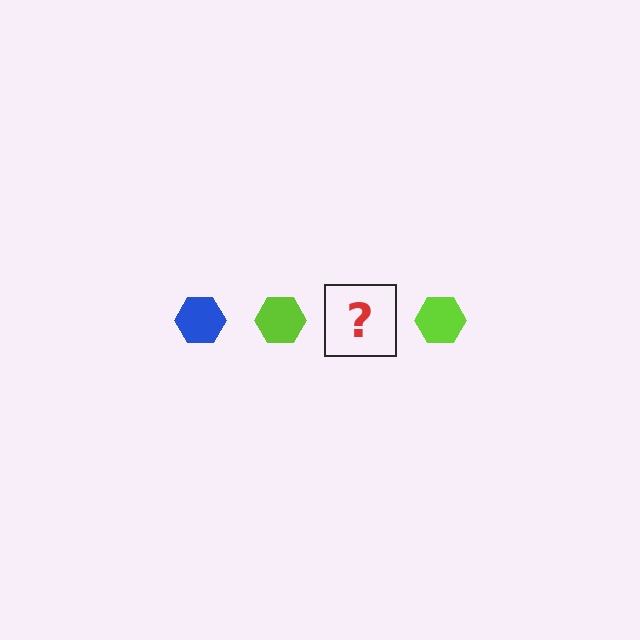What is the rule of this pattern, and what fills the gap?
The rule is that the pattern cycles through blue, lime hexagons. The gap should be filled with a blue hexagon.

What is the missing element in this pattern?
The missing element is a blue hexagon.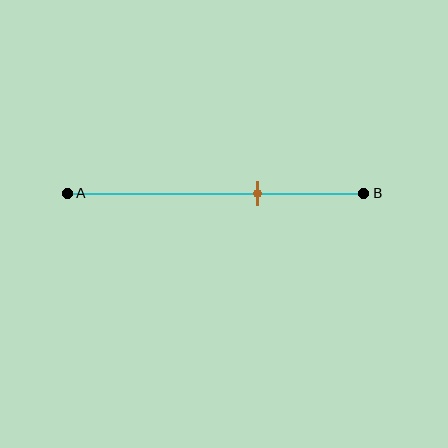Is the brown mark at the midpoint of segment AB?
No, the mark is at about 65% from A, not at the 50% midpoint.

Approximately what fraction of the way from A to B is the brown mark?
The brown mark is approximately 65% of the way from A to B.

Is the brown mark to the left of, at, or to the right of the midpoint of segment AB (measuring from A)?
The brown mark is to the right of the midpoint of segment AB.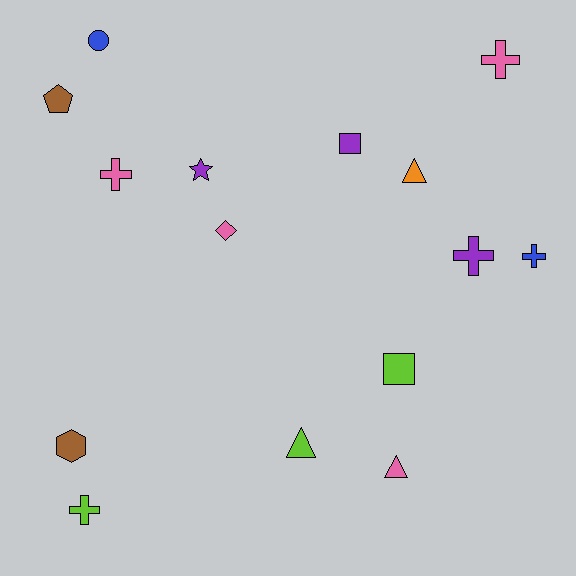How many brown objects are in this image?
There are 2 brown objects.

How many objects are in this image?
There are 15 objects.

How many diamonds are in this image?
There is 1 diamond.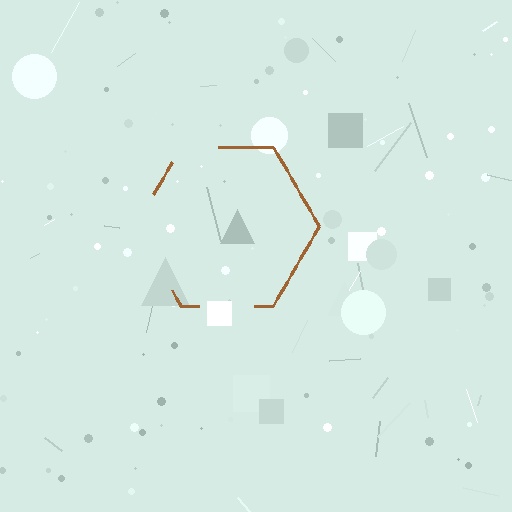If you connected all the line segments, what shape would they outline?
They would outline a hexagon.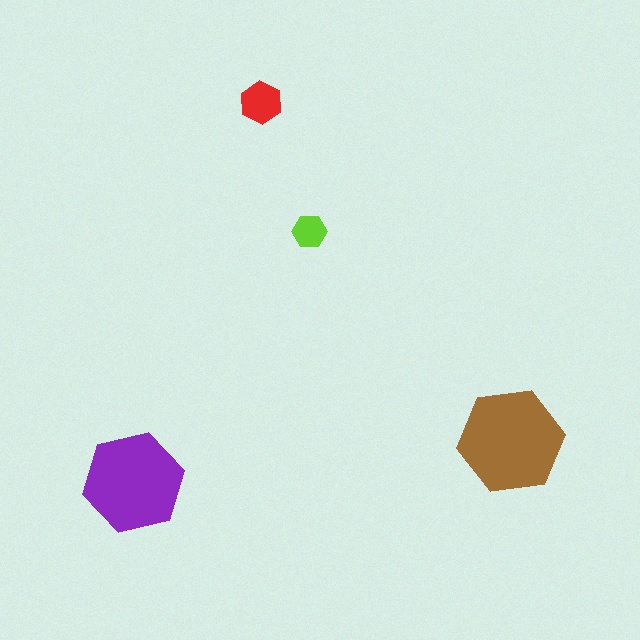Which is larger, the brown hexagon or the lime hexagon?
The brown one.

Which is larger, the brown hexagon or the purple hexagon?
The brown one.